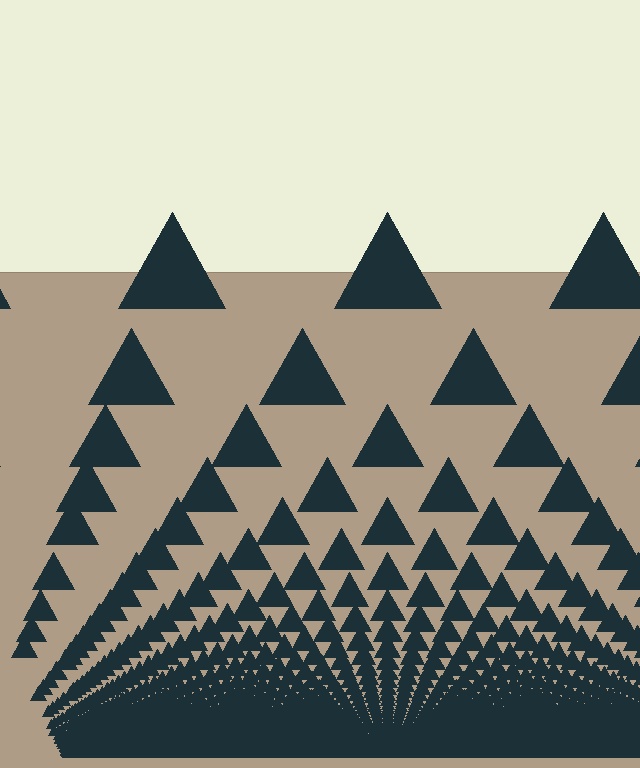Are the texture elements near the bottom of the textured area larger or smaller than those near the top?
Smaller. The gradient is inverted — elements near the bottom are smaller and denser.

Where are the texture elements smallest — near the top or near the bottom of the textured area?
Near the bottom.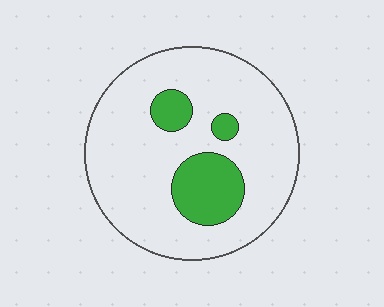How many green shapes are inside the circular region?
3.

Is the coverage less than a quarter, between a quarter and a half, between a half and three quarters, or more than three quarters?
Less than a quarter.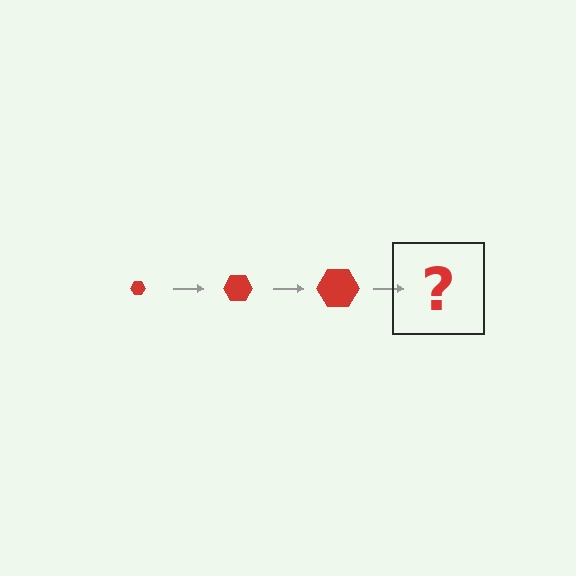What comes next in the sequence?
The next element should be a red hexagon, larger than the previous one.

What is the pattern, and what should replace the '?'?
The pattern is that the hexagon gets progressively larger each step. The '?' should be a red hexagon, larger than the previous one.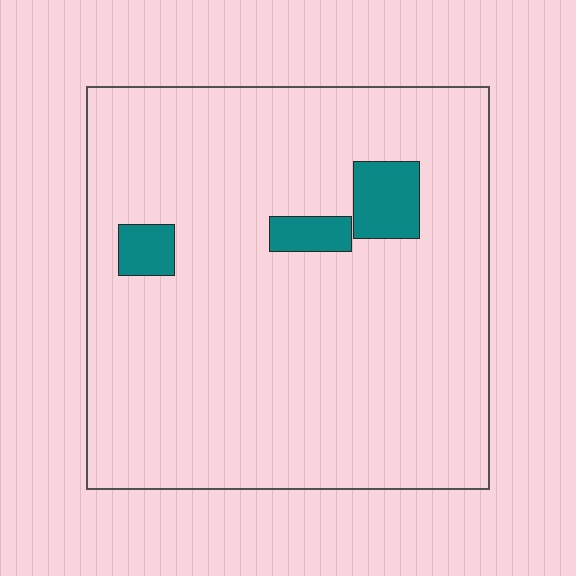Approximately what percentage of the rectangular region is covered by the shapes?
Approximately 5%.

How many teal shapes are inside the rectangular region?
3.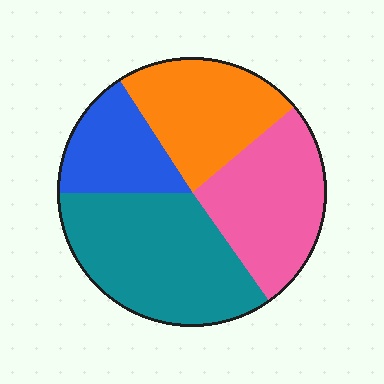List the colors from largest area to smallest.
From largest to smallest: teal, pink, orange, blue.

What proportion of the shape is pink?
Pink covers 26% of the shape.